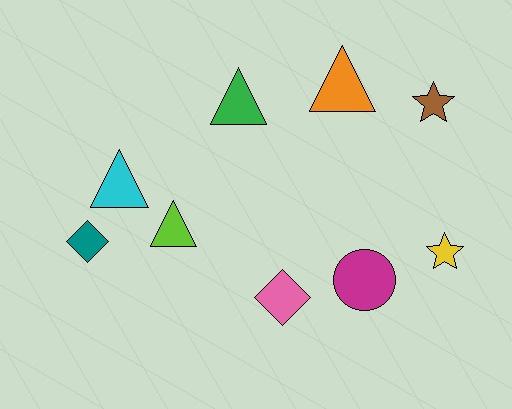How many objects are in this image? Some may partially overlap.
There are 9 objects.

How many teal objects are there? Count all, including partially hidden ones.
There is 1 teal object.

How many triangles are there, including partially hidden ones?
There are 4 triangles.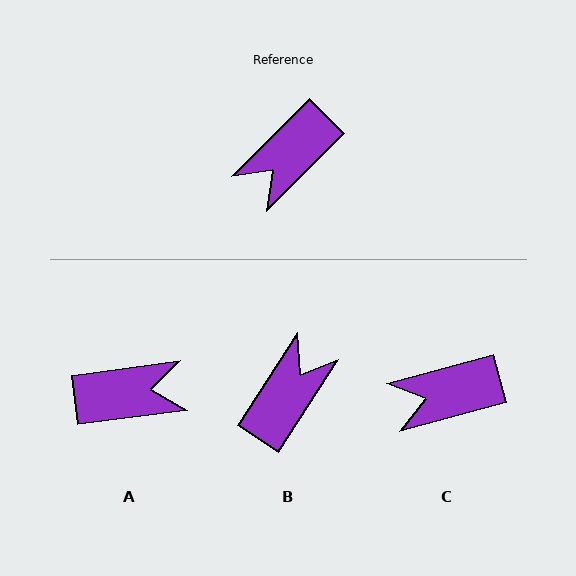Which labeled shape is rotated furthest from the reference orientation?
B, about 168 degrees away.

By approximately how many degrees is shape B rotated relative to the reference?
Approximately 168 degrees clockwise.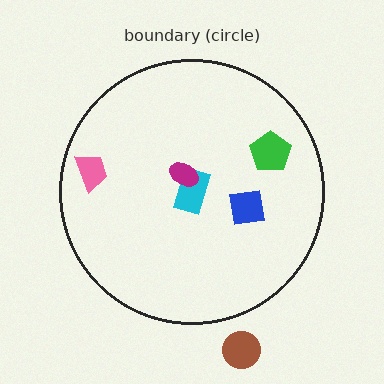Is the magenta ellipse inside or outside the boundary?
Inside.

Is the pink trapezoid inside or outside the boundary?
Inside.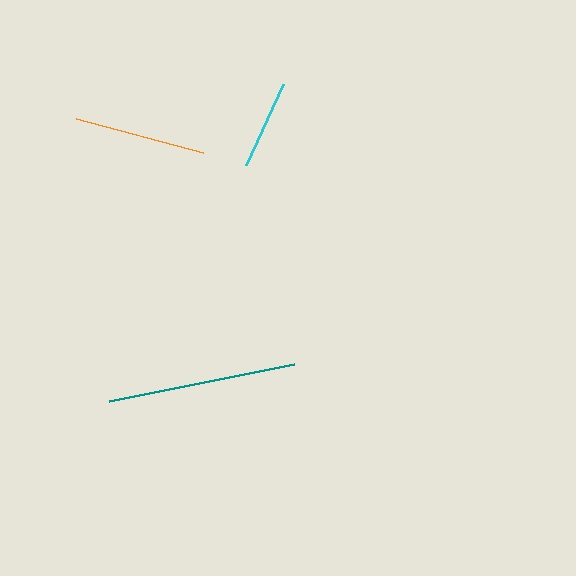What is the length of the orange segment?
The orange segment is approximately 132 pixels long.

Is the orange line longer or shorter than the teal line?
The teal line is longer than the orange line.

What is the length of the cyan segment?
The cyan segment is approximately 89 pixels long.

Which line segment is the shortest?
The cyan line is the shortest at approximately 89 pixels.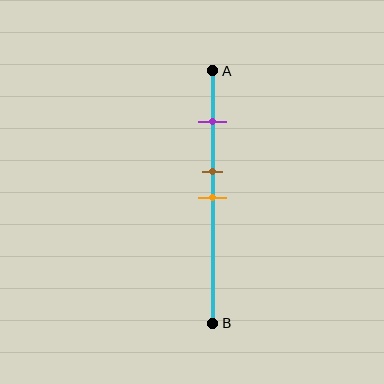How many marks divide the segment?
There are 3 marks dividing the segment.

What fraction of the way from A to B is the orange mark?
The orange mark is approximately 50% (0.5) of the way from A to B.